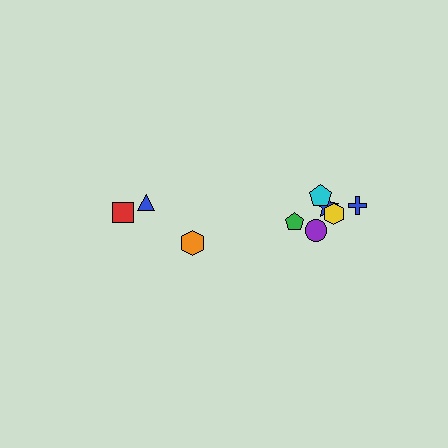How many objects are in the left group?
There are 3 objects.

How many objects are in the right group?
There are 6 objects.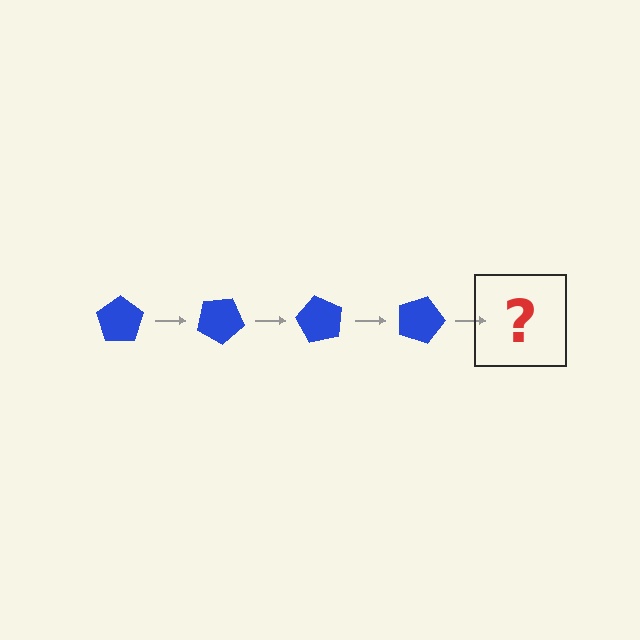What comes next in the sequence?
The next element should be a blue pentagon rotated 120 degrees.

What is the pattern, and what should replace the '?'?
The pattern is that the pentagon rotates 30 degrees each step. The '?' should be a blue pentagon rotated 120 degrees.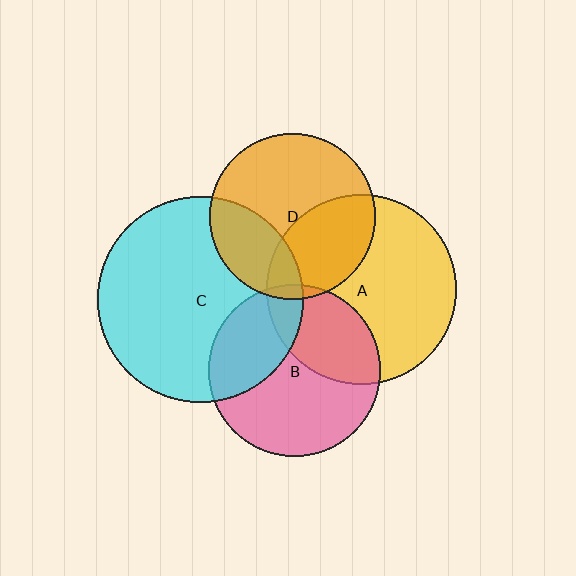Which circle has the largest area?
Circle C (cyan).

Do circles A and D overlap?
Yes.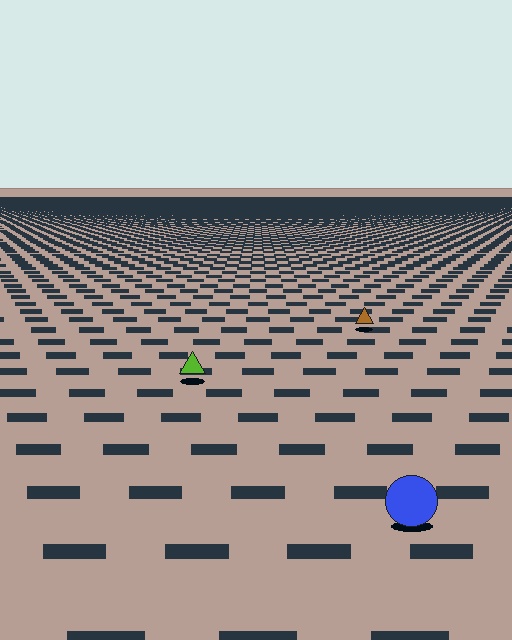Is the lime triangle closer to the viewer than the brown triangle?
Yes. The lime triangle is closer — you can tell from the texture gradient: the ground texture is coarser near it.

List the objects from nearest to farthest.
From nearest to farthest: the blue circle, the lime triangle, the brown triangle.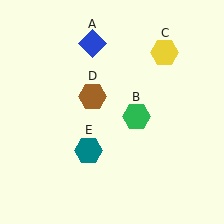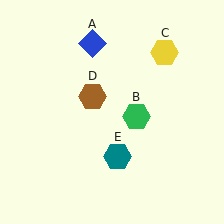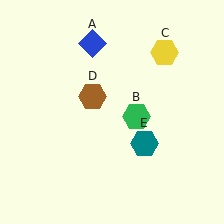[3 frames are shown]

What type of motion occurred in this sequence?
The teal hexagon (object E) rotated counterclockwise around the center of the scene.